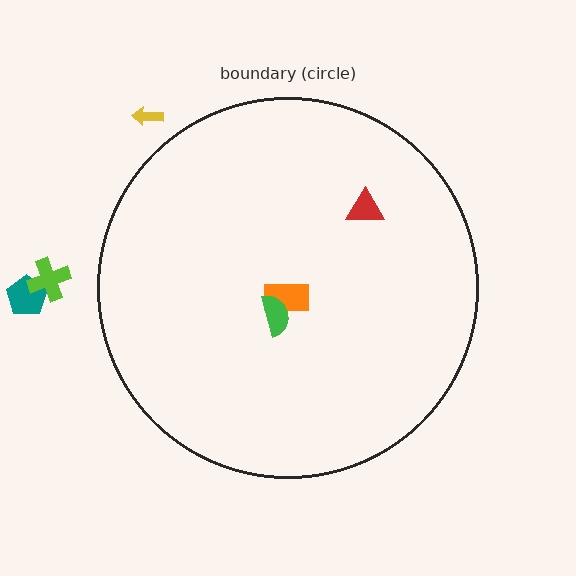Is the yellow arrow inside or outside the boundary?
Outside.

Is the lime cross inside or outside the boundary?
Outside.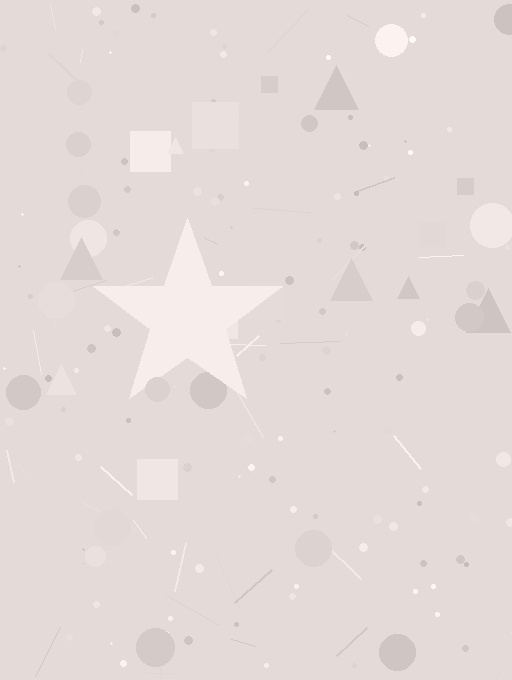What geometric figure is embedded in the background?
A star is embedded in the background.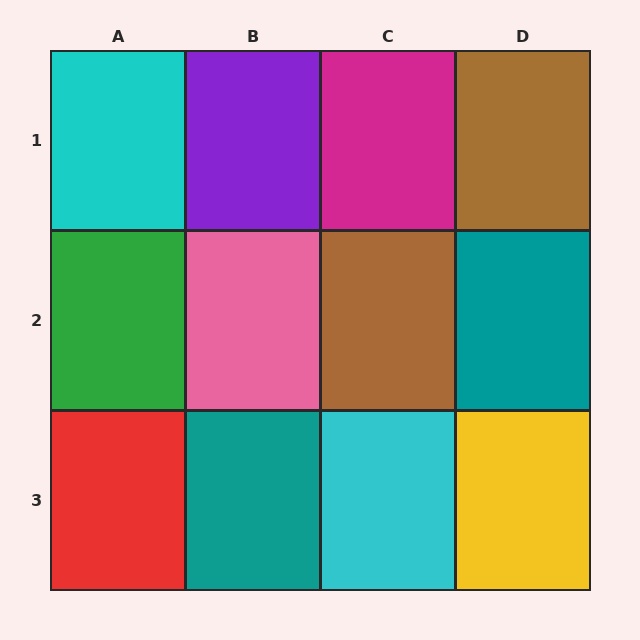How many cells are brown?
2 cells are brown.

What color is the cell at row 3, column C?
Cyan.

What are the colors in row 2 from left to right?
Green, pink, brown, teal.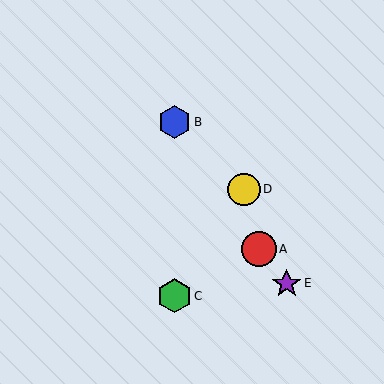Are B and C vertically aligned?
Yes, both are at x≈175.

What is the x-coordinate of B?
Object B is at x≈175.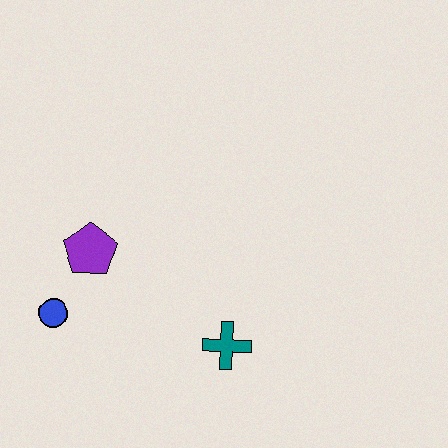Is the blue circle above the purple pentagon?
No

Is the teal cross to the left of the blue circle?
No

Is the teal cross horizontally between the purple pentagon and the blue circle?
No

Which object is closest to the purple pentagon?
The blue circle is closest to the purple pentagon.